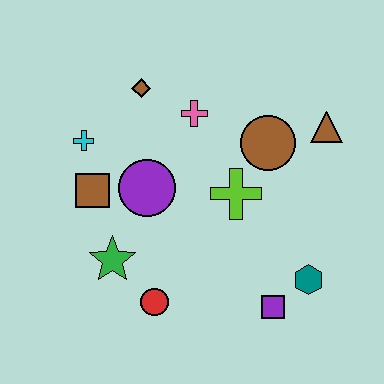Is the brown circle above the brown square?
Yes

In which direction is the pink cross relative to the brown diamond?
The pink cross is to the right of the brown diamond.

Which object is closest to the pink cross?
The brown diamond is closest to the pink cross.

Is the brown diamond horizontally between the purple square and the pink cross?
No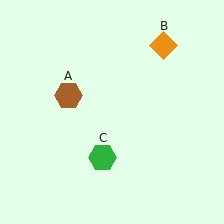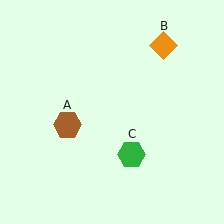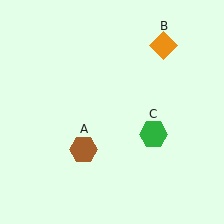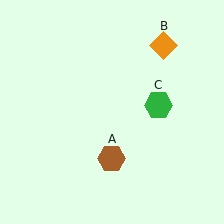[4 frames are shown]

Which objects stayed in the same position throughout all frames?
Orange diamond (object B) remained stationary.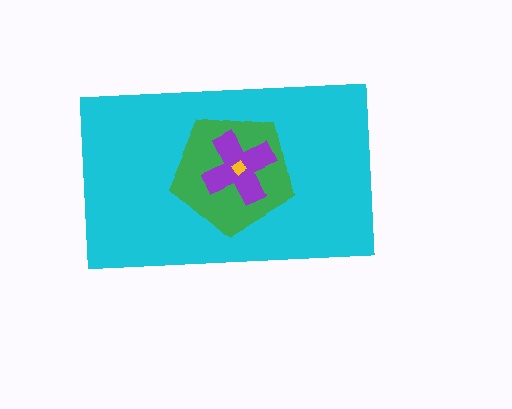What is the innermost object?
The yellow diamond.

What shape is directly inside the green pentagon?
The purple cross.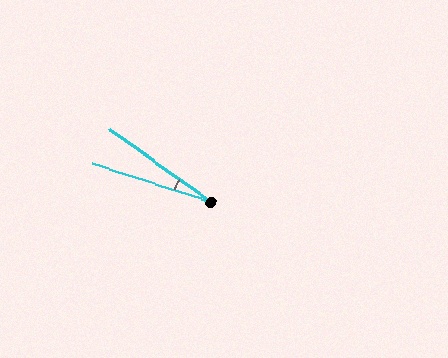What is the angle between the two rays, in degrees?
Approximately 17 degrees.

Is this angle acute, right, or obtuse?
It is acute.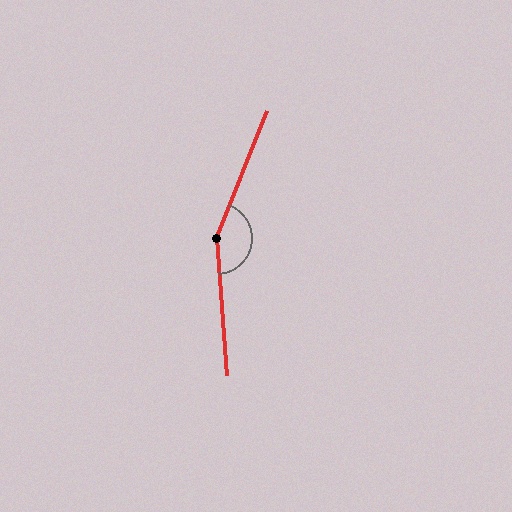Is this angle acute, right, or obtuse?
It is obtuse.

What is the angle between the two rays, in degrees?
Approximately 154 degrees.